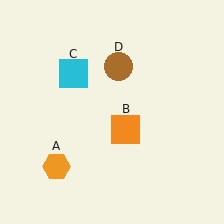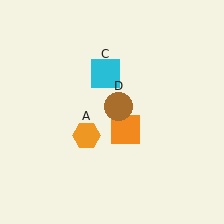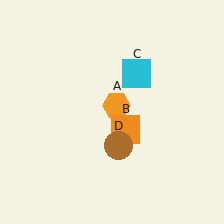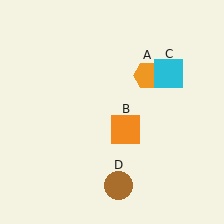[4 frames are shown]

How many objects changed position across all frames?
3 objects changed position: orange hexagon (object A), cyan square (object C), brown circle (object D).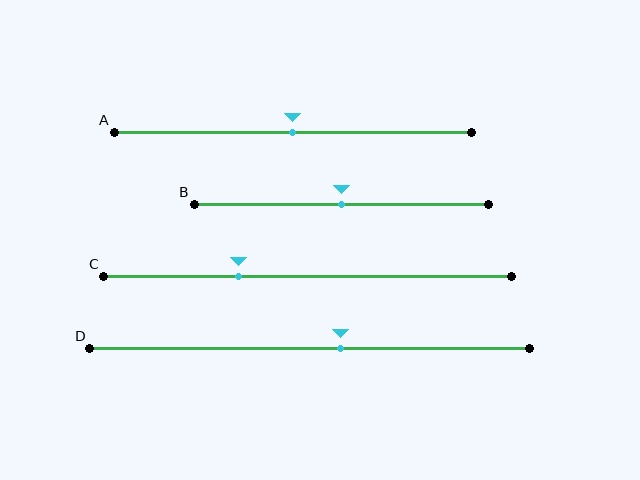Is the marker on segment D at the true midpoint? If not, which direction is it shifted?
No, the marker on segment D is shifted to the right by about 7% of the segment length.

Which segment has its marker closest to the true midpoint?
Segment A has its marker closest to the true midpoint.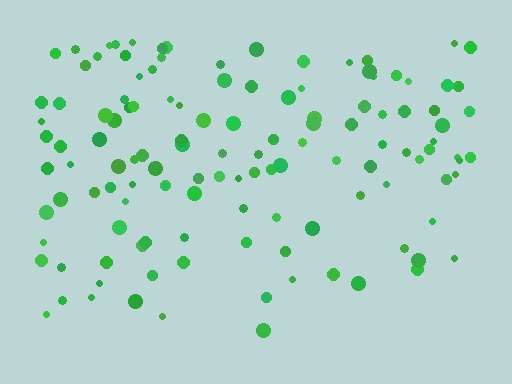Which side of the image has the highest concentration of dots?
The top.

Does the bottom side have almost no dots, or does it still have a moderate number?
Still a moderate number, just noticeably fewer than the top.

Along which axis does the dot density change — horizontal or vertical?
Vertical.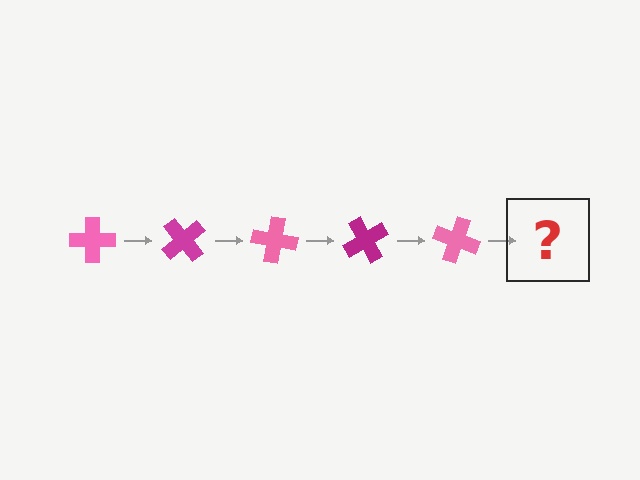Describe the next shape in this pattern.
It should be a magenta cross, rotated 250 degrees from the start.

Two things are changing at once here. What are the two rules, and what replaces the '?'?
The two rules are that it rotates 50 degrees each step and the color cycles through pink and magenta. The '?' should be a magenta cross, rotated 250 degrees from the start.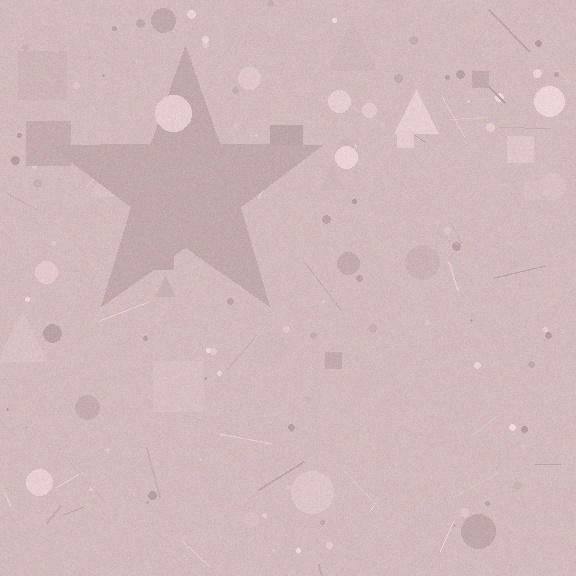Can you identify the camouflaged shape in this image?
The camouflaged shape is a star.